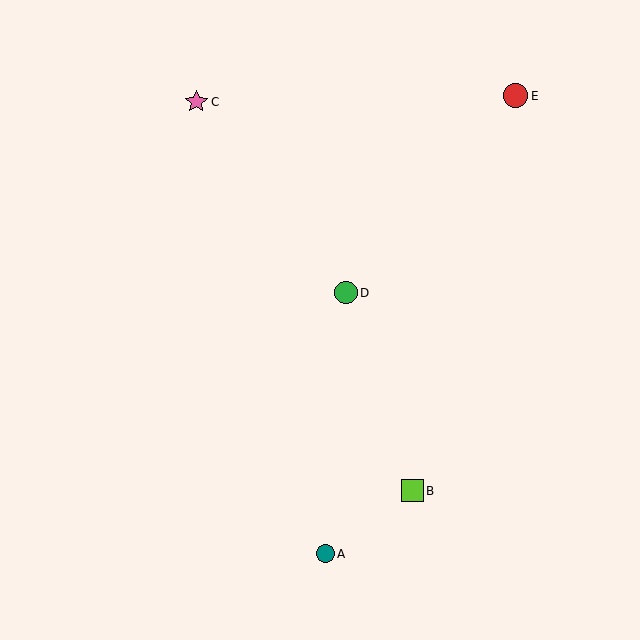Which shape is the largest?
The red circle (labeled E) is the largest.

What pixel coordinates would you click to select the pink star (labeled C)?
Click at (196, 102) to select the pink star C.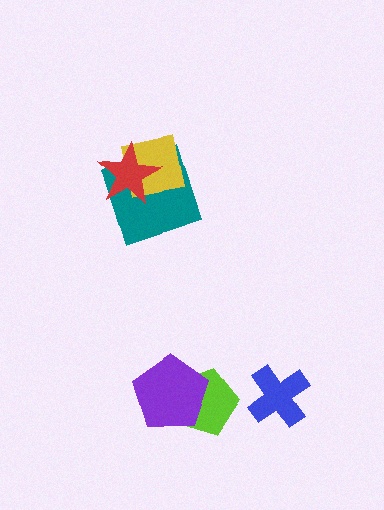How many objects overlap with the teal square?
2 objects overlap with the teal square.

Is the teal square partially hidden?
Yes, it is partially covered by another shape.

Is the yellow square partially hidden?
Yes, it is partially covered by another shape.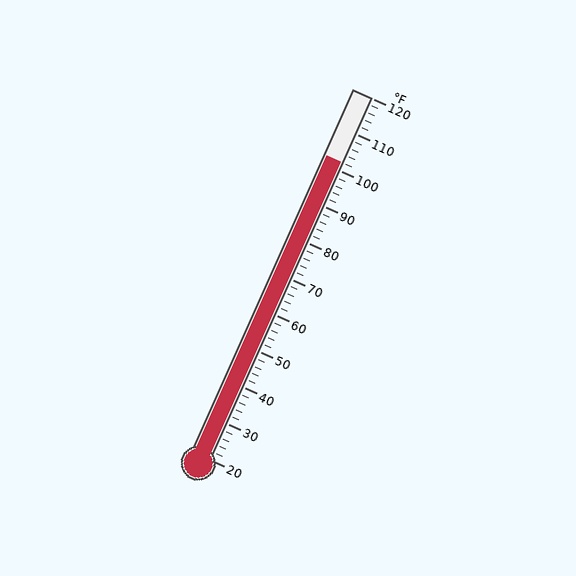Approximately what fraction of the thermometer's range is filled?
The thermometer is filled to approximately 80% of its range.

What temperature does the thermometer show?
The thermometer shows approximately 102°F.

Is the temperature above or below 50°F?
The temperature is above 50°F.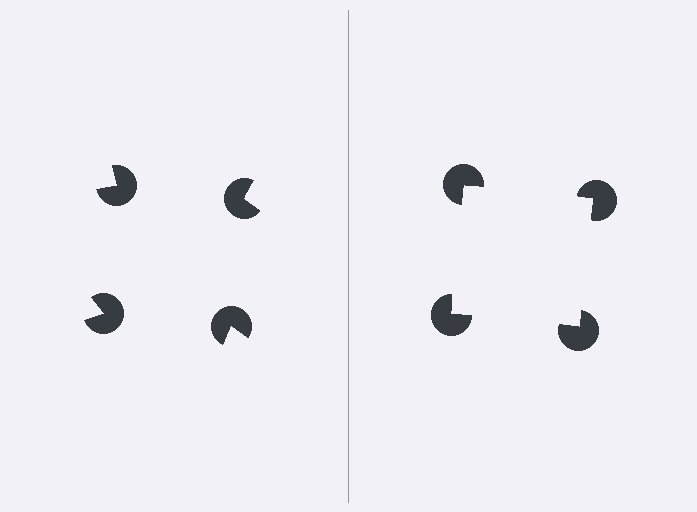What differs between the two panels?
The pac-man discs are positioned identically on both sides; only the wedge orientations differ. On the right they align to a square; on the left they are misaligned.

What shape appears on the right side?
An illusory square.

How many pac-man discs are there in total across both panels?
8 — 4 on each side.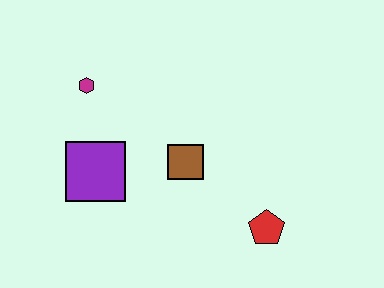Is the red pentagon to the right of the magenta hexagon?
Yes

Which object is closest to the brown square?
The purple square is closest to the brown square.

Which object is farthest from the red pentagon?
The magenta hexagon is farthest from the red pentagon.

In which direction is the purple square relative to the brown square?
The purple square is to the left of the brown square.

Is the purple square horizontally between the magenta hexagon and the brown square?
Yes